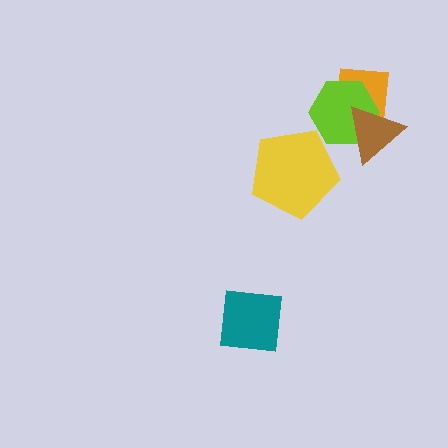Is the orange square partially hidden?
Yes, it is partially covered by another shape.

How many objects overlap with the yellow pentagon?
0 objects overlap with the yellow pentagon.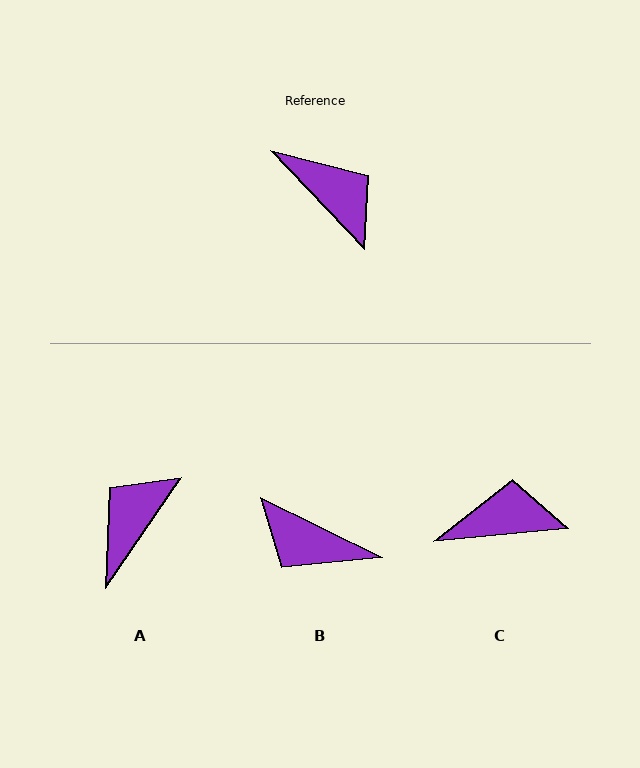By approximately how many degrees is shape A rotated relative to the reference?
Approximately 102 degrees counter-clockwise.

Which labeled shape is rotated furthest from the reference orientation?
B, about 160 degrees away.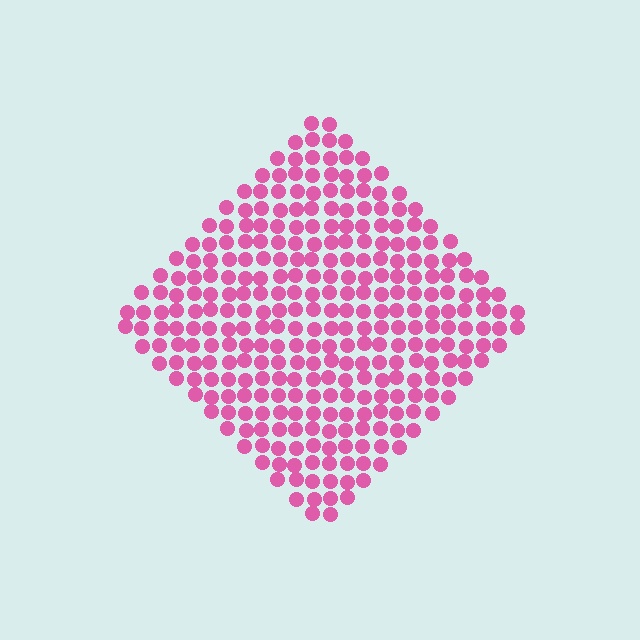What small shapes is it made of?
It is made of small circles.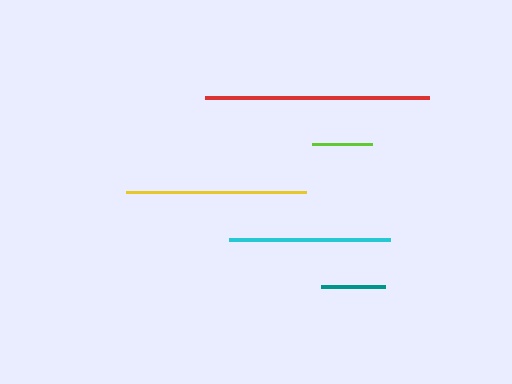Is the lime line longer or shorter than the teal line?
The teal line is longer than the lime line.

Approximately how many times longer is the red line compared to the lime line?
The red line is approximately 3.7 times the length of the lime line.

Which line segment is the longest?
The red line is the longest at approximately 224 pixels.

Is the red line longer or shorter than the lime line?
The red line is longer than the lime line.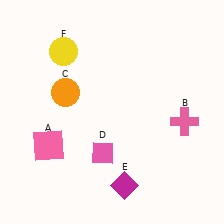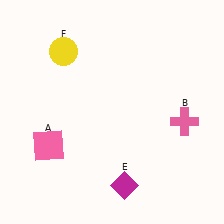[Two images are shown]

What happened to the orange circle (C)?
The orange circle (C) was removed in Image 2. It was in the top-left area of Image 1.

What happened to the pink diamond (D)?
The pink diamond (D) was removed in Image 2. It was in the bottom-left area of Image 1.